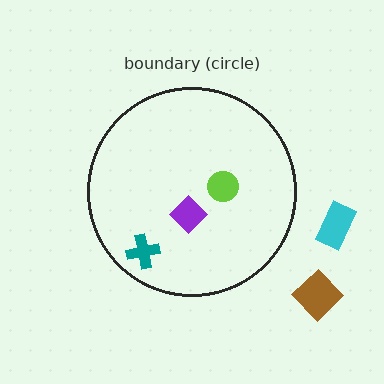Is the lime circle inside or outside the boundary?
Inside.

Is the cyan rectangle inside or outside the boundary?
Outside.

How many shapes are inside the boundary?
3 inside, 2 outside.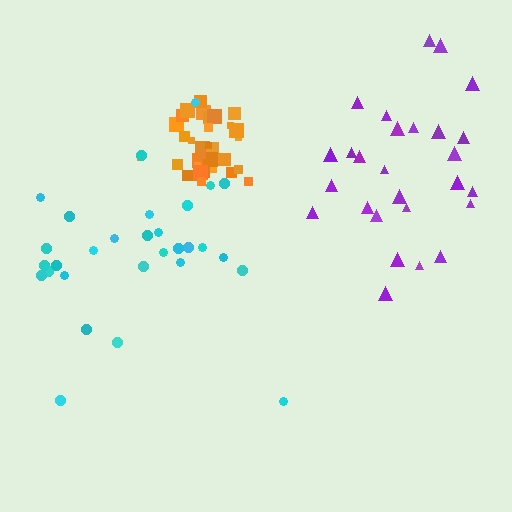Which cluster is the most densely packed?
Orange.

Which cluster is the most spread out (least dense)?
Purple.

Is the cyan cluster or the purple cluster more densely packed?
Cyan.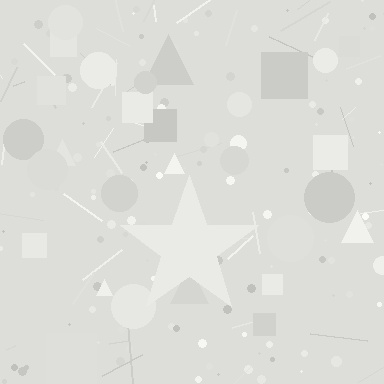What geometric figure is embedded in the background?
A star is embedded in the background.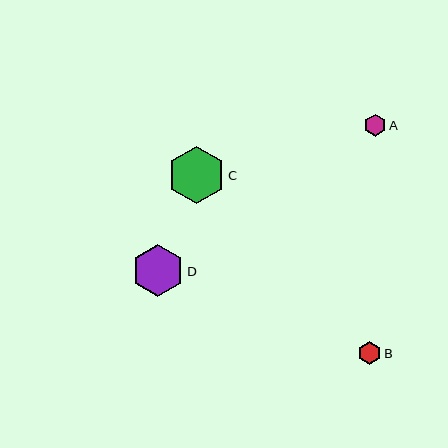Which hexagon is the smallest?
Hexagon A is the smallest with a size of approximately 22 pixels.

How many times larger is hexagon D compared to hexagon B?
Hexagon D is approximately 2.2 times the size of hexagon B.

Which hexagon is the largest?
Hexagon C is the largest with a size of approximately 57 pixels.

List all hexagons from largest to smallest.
From largest to smallest: C, D, B, A.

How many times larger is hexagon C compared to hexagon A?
Hexagon C is approximately 2.6 times the size of hexagon A.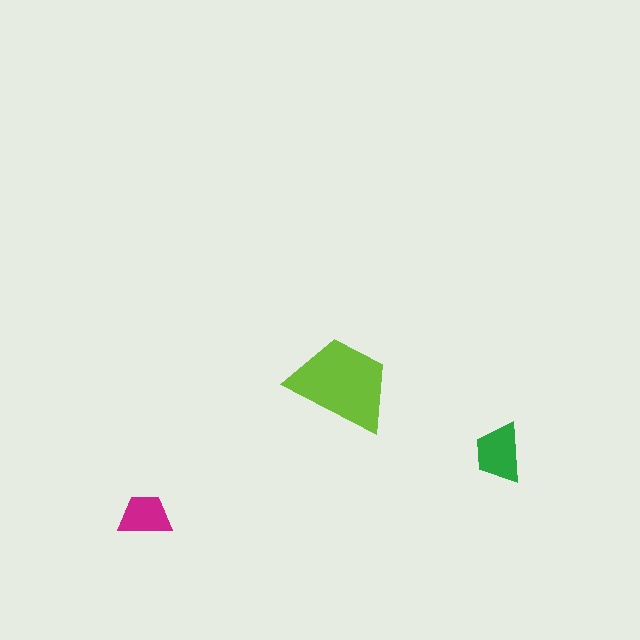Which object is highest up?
The lime trapezoid is topmost.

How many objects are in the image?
There are 3 objects in the image.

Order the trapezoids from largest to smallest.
the lime one, the green one, the magenta one.